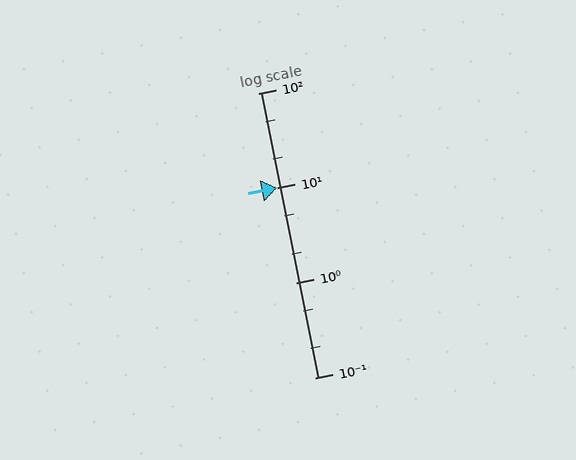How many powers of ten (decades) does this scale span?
The scale spans 3 decades, from 0.1 to 100.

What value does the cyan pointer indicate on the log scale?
The pointer indicates approximately 10.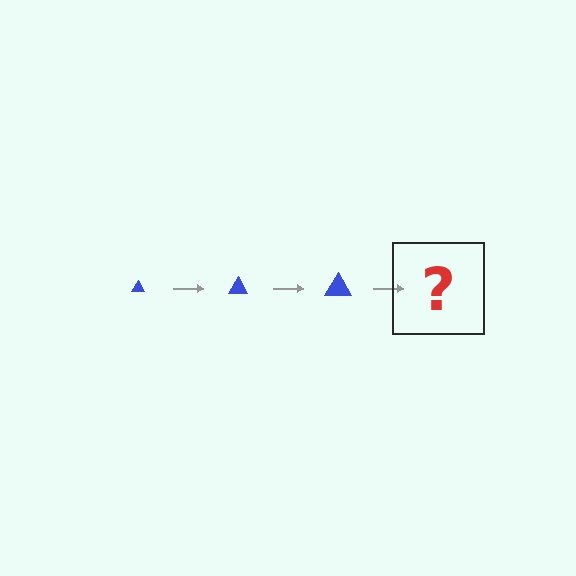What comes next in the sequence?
The next element should be a blue triangle, larger than the previous one.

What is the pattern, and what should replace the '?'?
The pattern is that the triangle gets progressively larger each step. The '?' should be a blue triangle, larger than the previous one.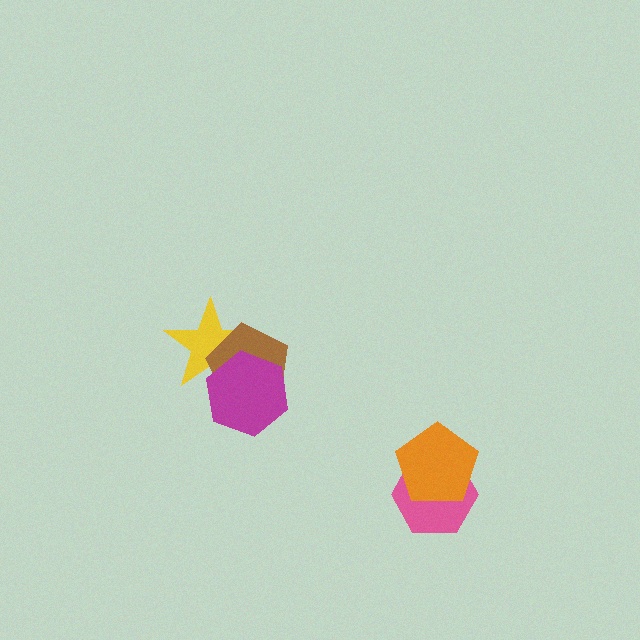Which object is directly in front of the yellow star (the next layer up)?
The brown pentagon is directly in front of the yellow star.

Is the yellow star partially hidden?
Yes, it is partially covered by another shape.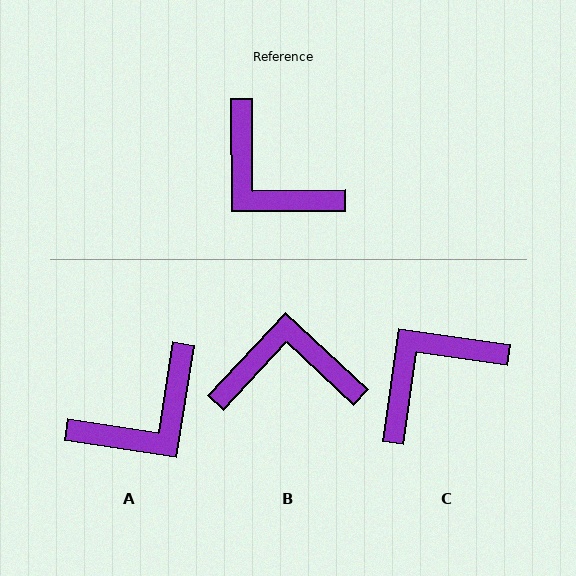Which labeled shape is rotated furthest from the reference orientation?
B, about 133 degrees away.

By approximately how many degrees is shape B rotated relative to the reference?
Approximately 133 degrees clockwise.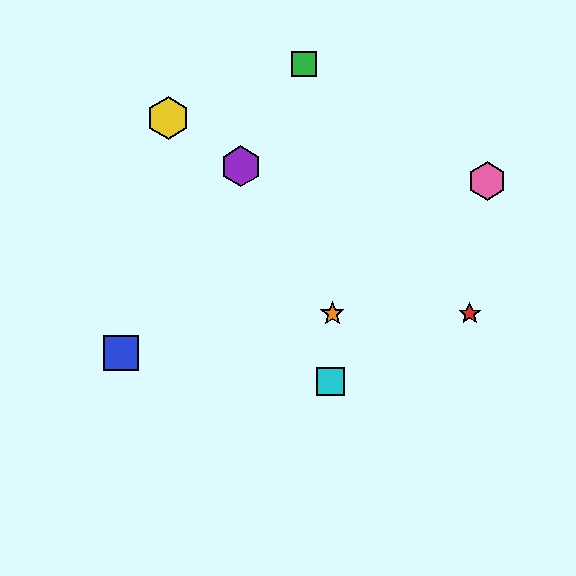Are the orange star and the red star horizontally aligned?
Yes, both are at y≈314.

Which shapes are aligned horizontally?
The red star, the orange star are aligned horizontally.